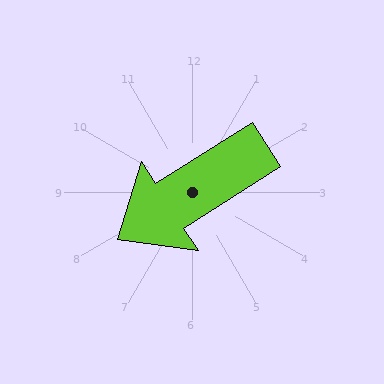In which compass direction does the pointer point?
Southwest.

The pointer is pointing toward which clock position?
Roughly 8 o'clock.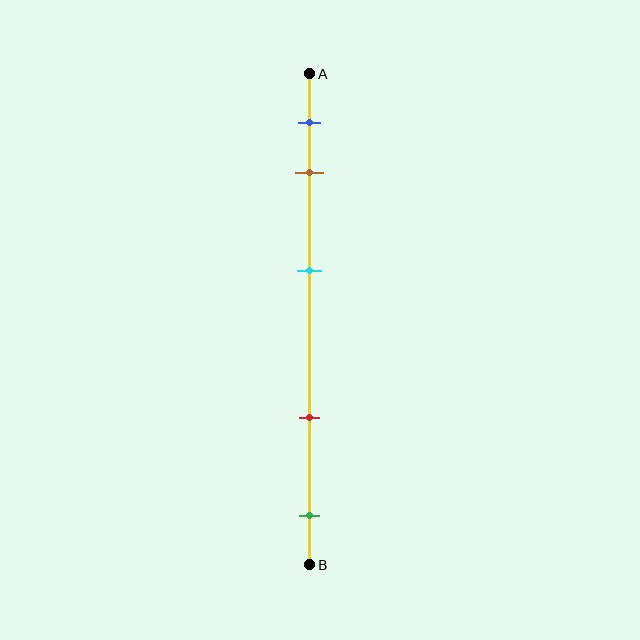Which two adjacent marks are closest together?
The blue and brown marks are the closest adjacent pair.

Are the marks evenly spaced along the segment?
No, the marks are not evenly spaced.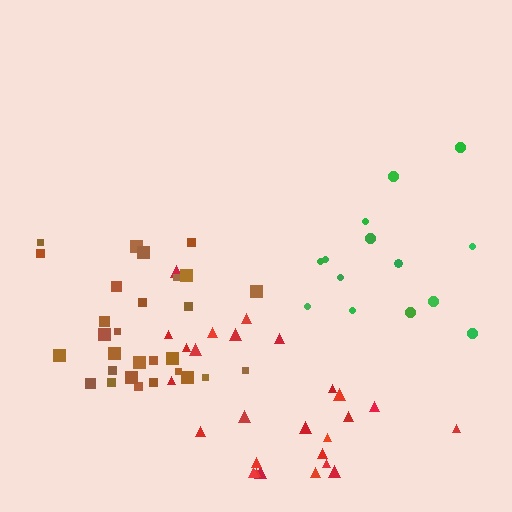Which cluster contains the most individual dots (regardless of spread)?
Brown (29).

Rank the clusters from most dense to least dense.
brown, red, green.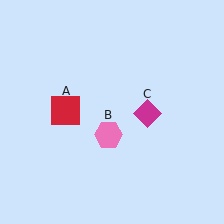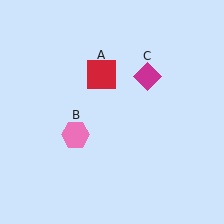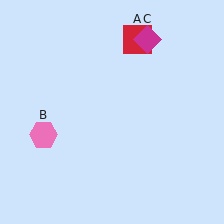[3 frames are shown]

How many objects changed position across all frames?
3 objects changed position: red square (object A), pink hexagon (object B), magenta diamond (object C).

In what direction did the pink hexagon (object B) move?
The pink hexagon (object B) moved left.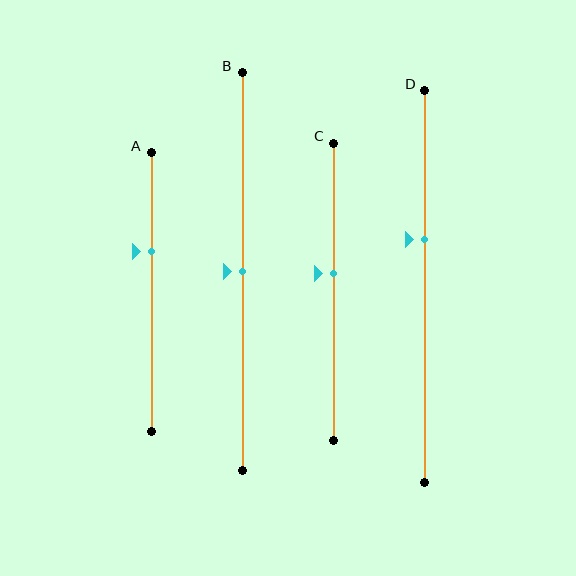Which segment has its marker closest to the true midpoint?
Segment B has its marker closest to the true midpoint.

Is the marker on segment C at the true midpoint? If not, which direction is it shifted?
No, the marker on segment C is shifted upward by about 6% of the segment length.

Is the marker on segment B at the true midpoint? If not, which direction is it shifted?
Yes, the marker on segment B is at the true midpoint.